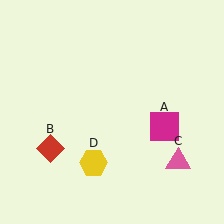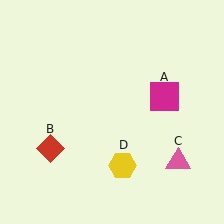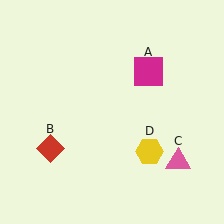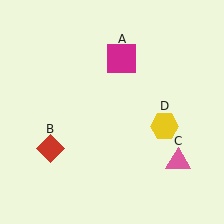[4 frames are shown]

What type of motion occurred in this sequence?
The magenta square (object A), yellow hexagon (object D) rotated counterclockwise around the center of the scene.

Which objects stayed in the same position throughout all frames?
Red diamond (object B) and pink triangle (object C) remained stationary.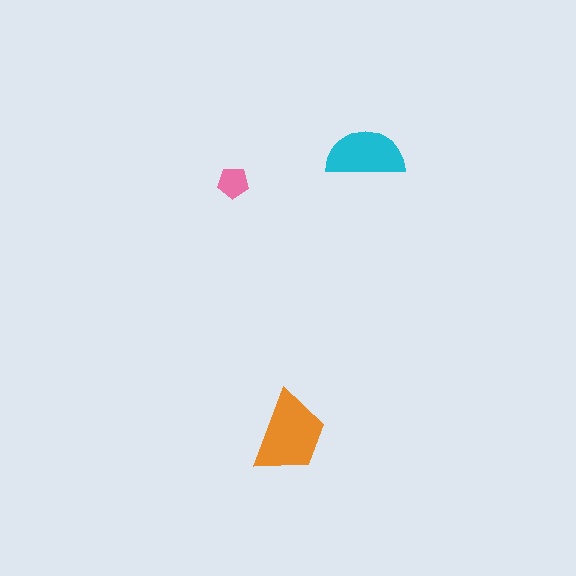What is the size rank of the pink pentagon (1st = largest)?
3rd.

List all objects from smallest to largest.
The pink pentagon, the cyan semicircle, the orange trapezoid.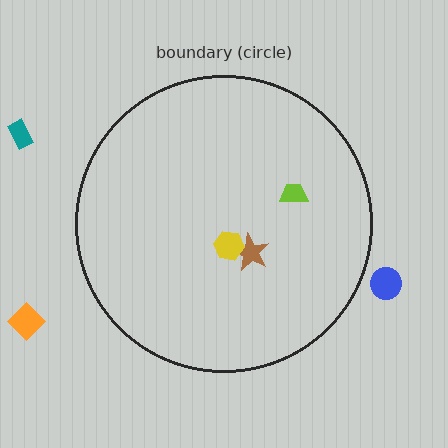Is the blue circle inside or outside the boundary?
Outside.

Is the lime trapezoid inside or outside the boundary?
Inside.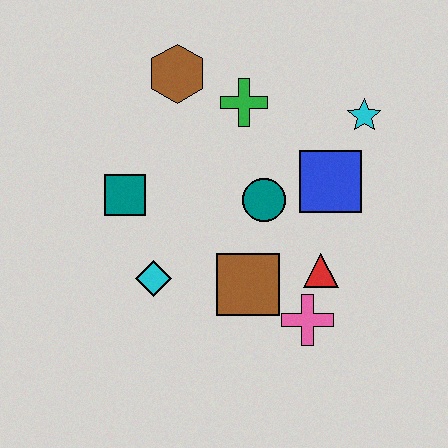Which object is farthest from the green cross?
The pink cross is farthest from the green cross.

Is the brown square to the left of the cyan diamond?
No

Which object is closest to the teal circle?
The blue square is closest to the teal circle.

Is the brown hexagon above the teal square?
Yes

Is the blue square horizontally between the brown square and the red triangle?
No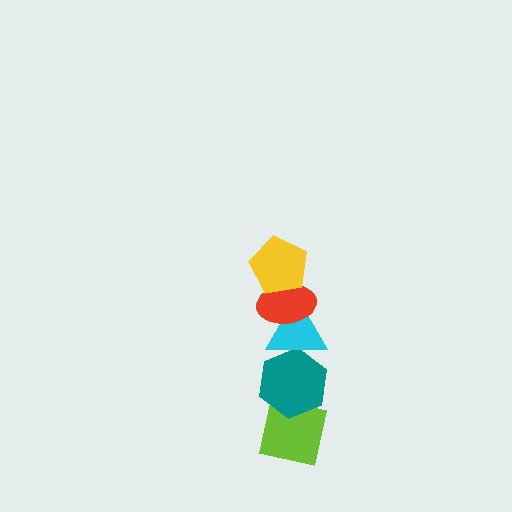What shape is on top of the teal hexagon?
The cyan triangle is on top of the teal hexagon.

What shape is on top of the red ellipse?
The yellow pentagon is on top of the red ellipse.